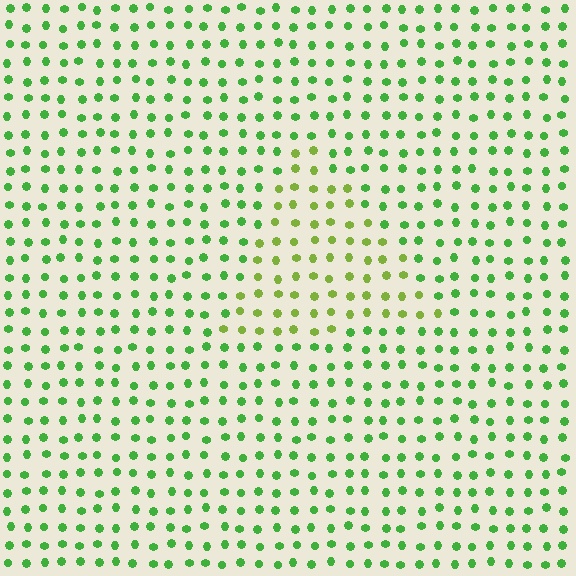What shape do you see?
I see a triangle.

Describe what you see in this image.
The image is filled with small green elements in a uniform arrangement. A triangle-shaped region is visible where the elements are tinted to a slightly different hue, forming a subtle color boundary.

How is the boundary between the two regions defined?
The boundary is defined purely by a slight shift in hue (about 32 degrees). Spacing, size, and orientation are identical on both sides.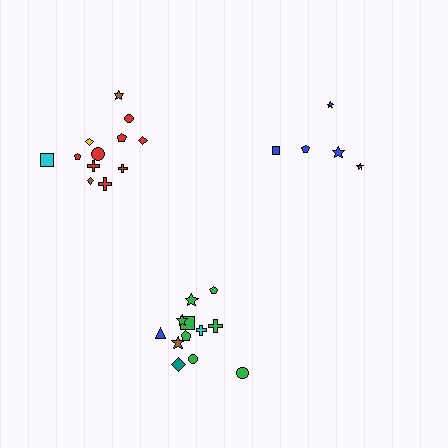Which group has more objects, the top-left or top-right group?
The top-left group.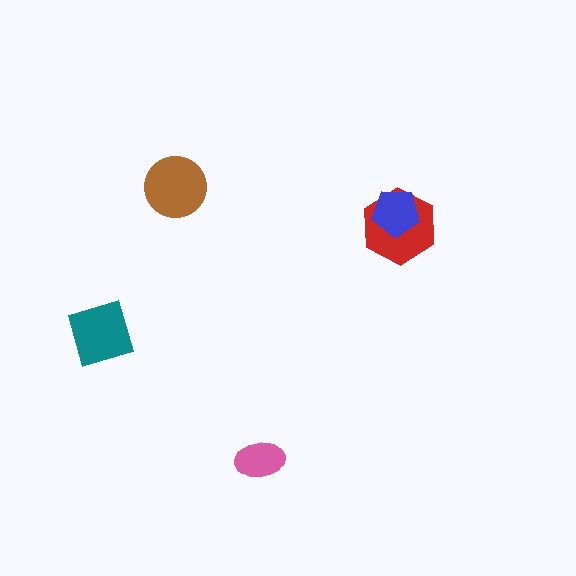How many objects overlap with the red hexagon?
1 object overlaps with the red hexagon.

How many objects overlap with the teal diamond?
0 objects overlap with the teal diamond.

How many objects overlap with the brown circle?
0 objects overlap with the brown circle.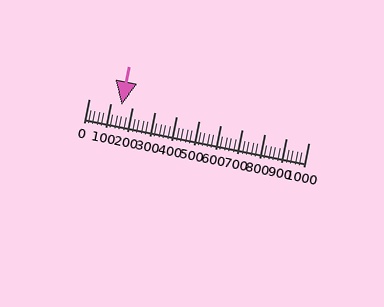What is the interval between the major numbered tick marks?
The major tick marks are spaced 100 units apart.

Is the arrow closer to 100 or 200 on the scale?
The arrow is closer to 200.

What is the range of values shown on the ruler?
The ruler shows values from 0 to 1000.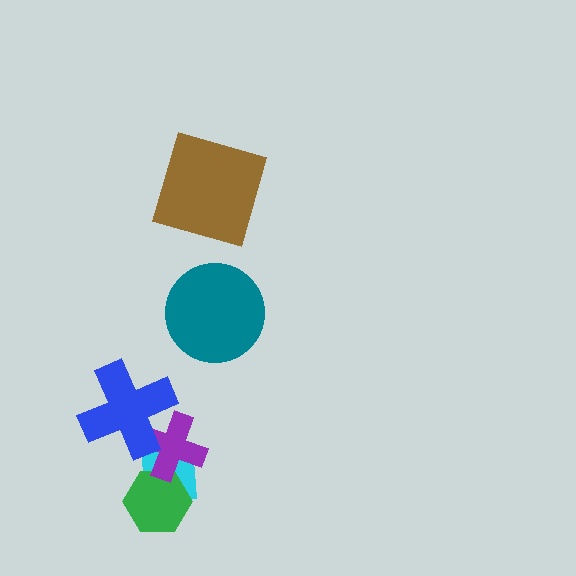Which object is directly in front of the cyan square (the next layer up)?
The green hexagon is directly in front of the cyan square.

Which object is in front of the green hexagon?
The purple cross is in front of the green hexagon.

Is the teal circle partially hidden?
No, no other shape covers it.